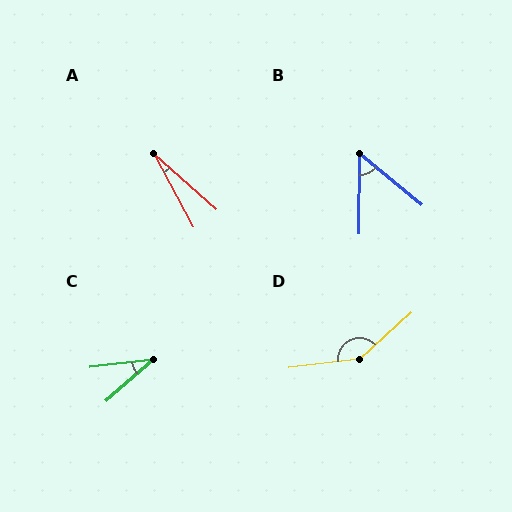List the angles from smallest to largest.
A (20°), C (34°), B (51°), D (145°).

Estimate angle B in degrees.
Approximately 51 degrees.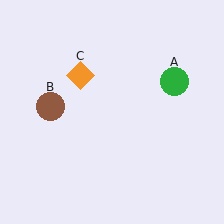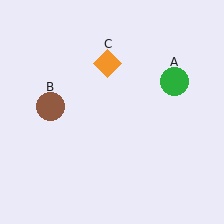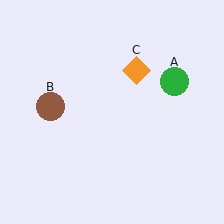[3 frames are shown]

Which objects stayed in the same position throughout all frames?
Green circle (object A) and brown circle (object B) remained stationary.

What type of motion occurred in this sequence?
The orange diamond (object C) rotated clockwise around the center of the scene.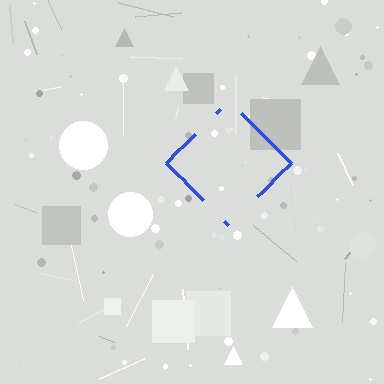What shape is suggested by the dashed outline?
The dashed outline suggests a diamond.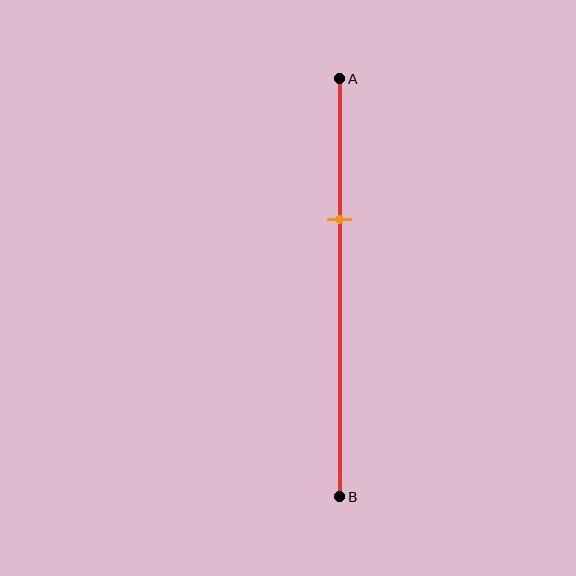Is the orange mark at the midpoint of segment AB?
No, the mark is at about 35% from A, not at the 50% midpoint.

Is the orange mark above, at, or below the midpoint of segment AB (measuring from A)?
The orange mark is above the midpoint of segment AB.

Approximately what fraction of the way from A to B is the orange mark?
The orange mark is approximately 35% of the way from A to B.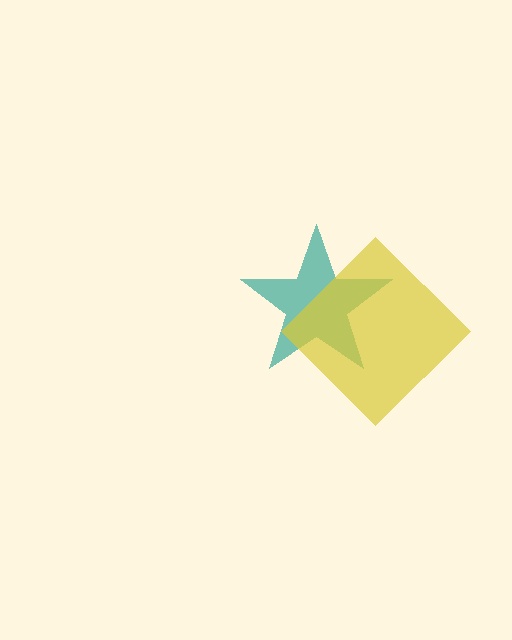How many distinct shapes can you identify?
There are 2 distinct shapes: a teal star, a yellow diamond.